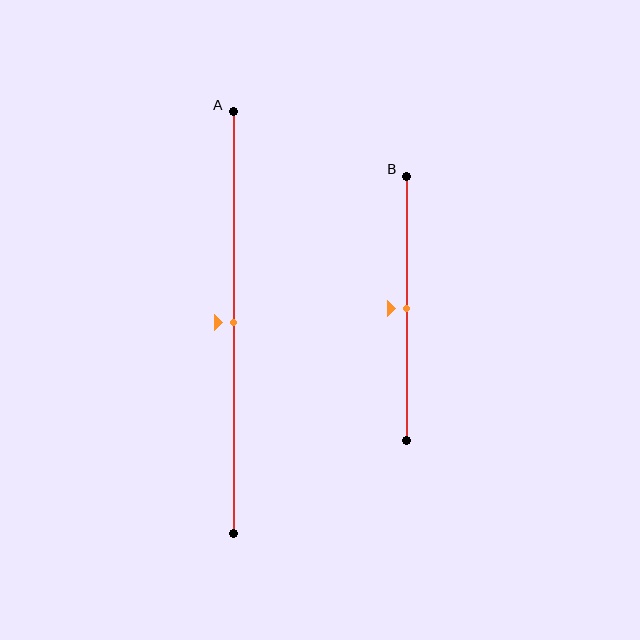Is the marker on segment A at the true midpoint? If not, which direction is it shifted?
Yes, the marker on segment A is at the true midpoint.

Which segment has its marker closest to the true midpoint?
Segment A has its marker closest to the true midpoint.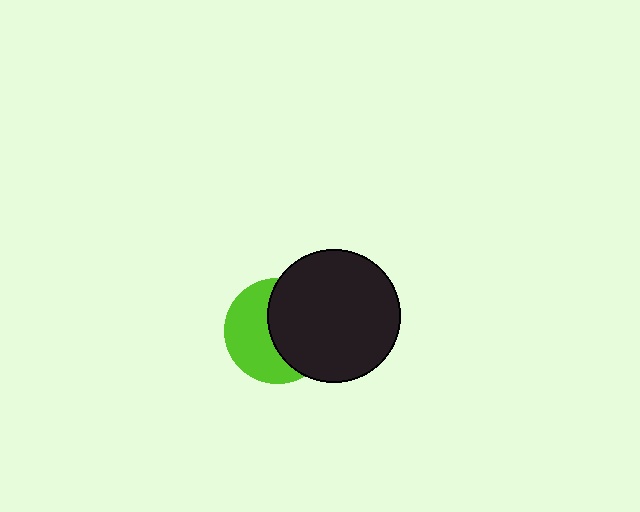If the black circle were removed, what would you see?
You would see the complete lime circle.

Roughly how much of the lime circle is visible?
About half of it is visible (roughly 49%).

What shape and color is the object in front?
The object in front is a black circle.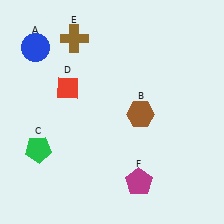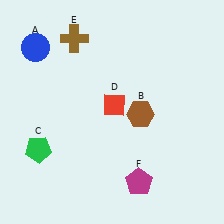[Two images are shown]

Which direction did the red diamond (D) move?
The red diamond (D) moved right.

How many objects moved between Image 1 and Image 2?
1 object moved between the two images.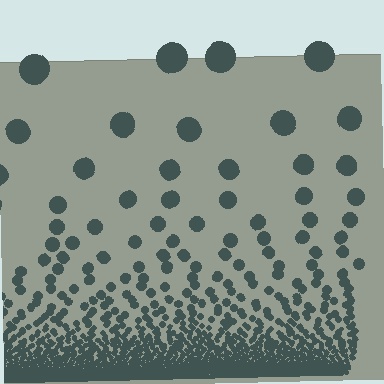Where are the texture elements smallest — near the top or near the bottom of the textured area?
Near the bottom.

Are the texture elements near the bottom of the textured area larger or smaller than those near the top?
Smaller. The gradient is inverted — elements near the bottom are smaller and denser.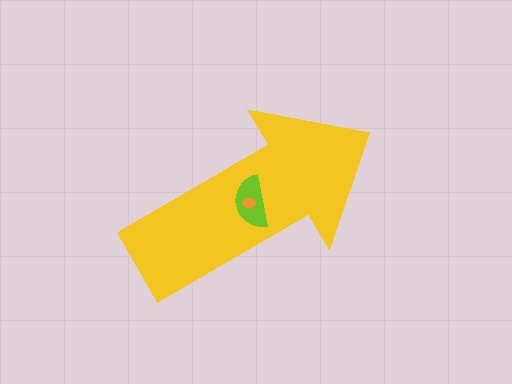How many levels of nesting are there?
3.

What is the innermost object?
The orange ellipse.